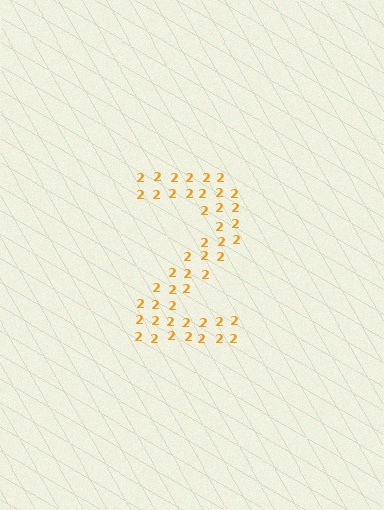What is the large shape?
The large shape is the digit 2.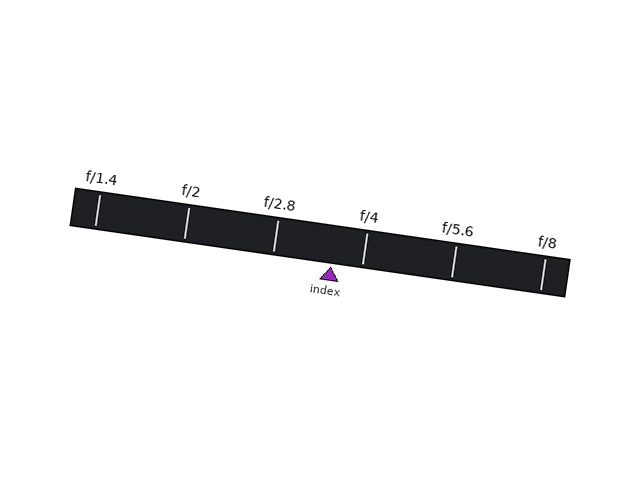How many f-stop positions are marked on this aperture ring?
There are 6 f-stop positions marked.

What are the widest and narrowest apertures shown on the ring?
The widest aperture shown is f/1.4 and the narrowest is f/8.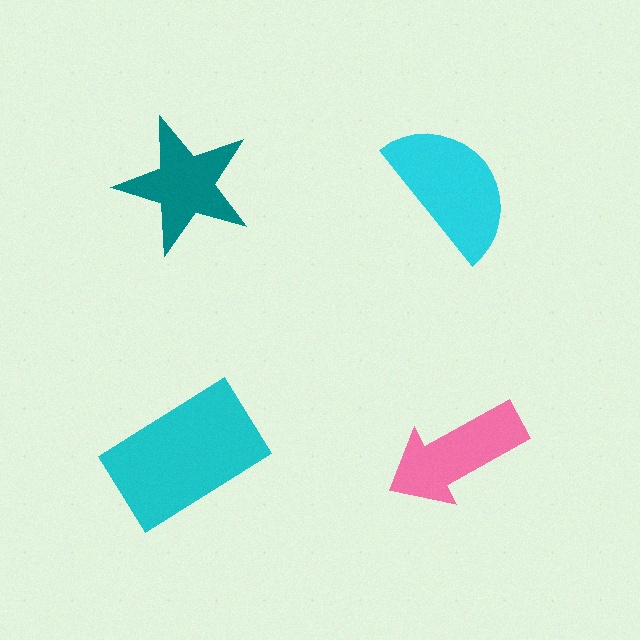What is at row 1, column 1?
A teal star.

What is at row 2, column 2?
A pink arrow.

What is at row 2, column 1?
A cyan rectangle.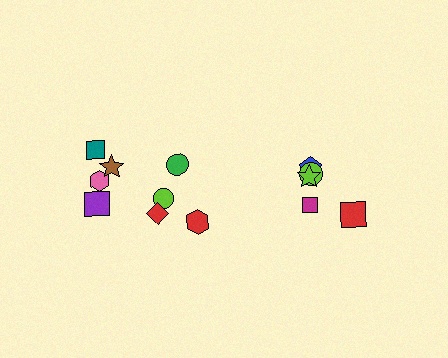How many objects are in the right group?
There are 6 objects.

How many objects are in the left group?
There are 8 objects.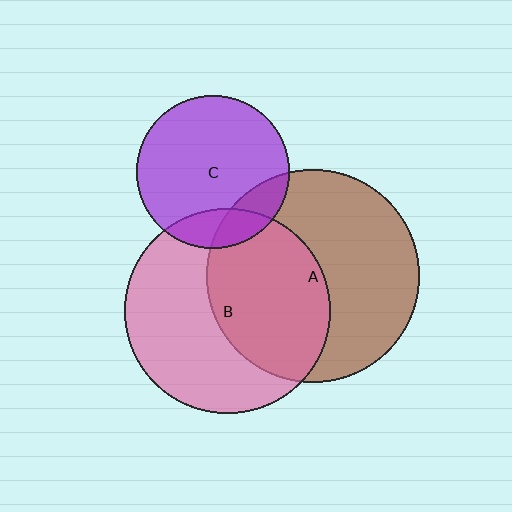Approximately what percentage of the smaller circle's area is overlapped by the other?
Approximately 15%.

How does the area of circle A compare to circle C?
Approximately 1.9 times.